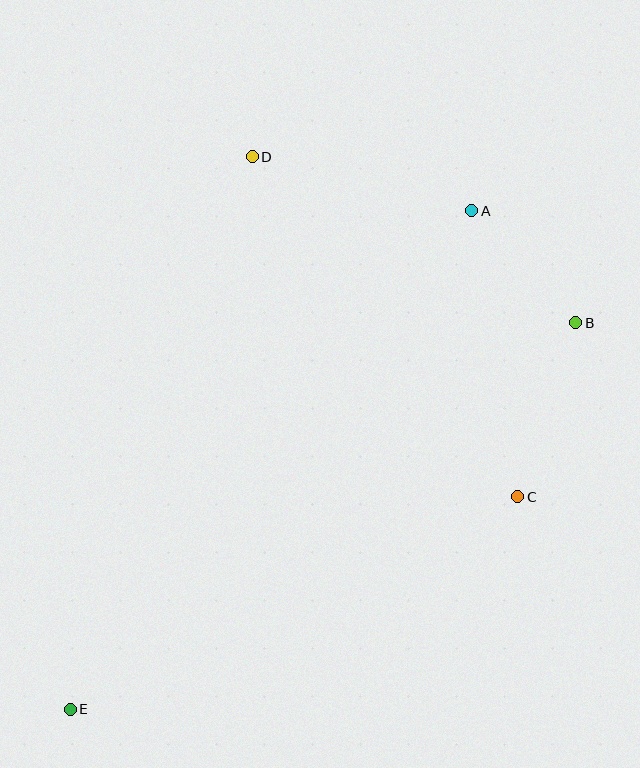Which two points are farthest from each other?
Points A and E are farthest from each other.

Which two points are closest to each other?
Points A and B are closest to each other.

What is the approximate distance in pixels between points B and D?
The distance between B and D is approximately 364 pixels.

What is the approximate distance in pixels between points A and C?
The distance between A and C is approximately 290 pixels.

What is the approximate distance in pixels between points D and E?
The distance between D and E is approximately 582 pixels.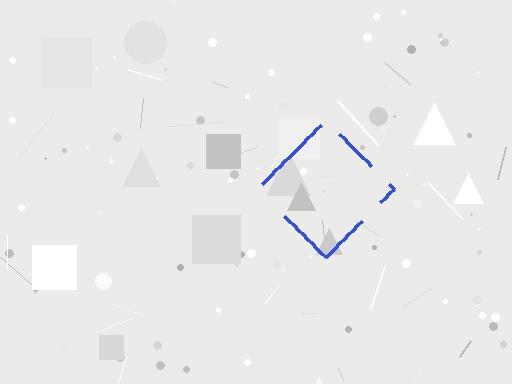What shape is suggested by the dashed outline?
The dashed outline suggests a diamond.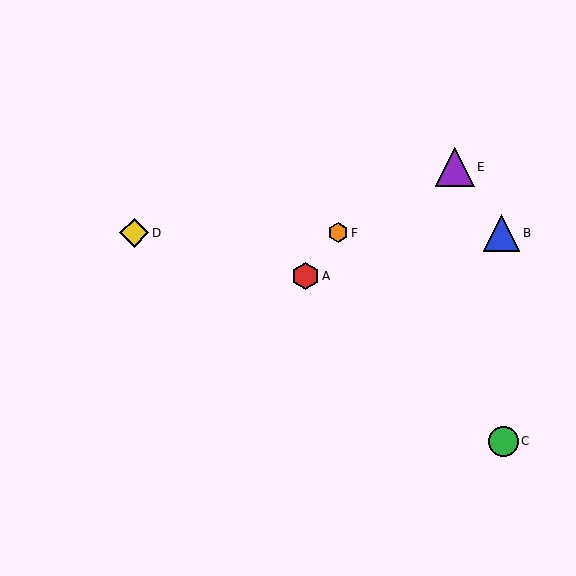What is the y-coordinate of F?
Object F is at y≈233.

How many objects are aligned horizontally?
3 objects (B, D, F) are aligned horizontally.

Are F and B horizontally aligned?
Yes, both are at y≈233.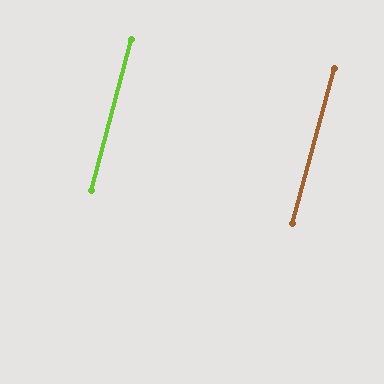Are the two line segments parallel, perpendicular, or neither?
Parallel — their directions differ by only 0.2°.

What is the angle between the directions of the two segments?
Approximately 0 degrees.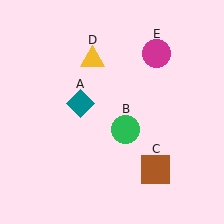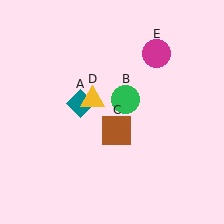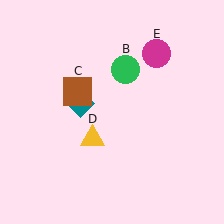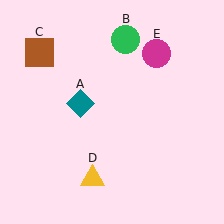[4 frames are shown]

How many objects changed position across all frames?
3 objects changed position: green circle (object B), brown square (object C), yellow triangle (object D).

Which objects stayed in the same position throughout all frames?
Teal diamond (object A) and magenta circle (object E) remained stationary.